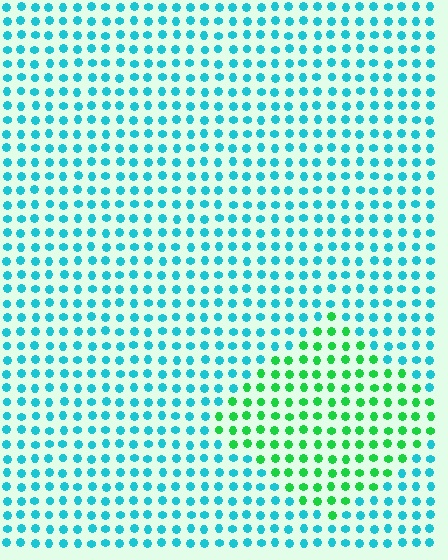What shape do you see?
I see a diamond.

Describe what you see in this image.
The image is filled with small cyan elements in a uniform arrangement. A diamond-shaped region is visible where the elements are tinted to a slightly different hue, forming a subtle color boundary.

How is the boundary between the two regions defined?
The boundary is defined purely by a slight shift in hue (about 52 degrees). Spacing, size, and orientation are identical on both sides.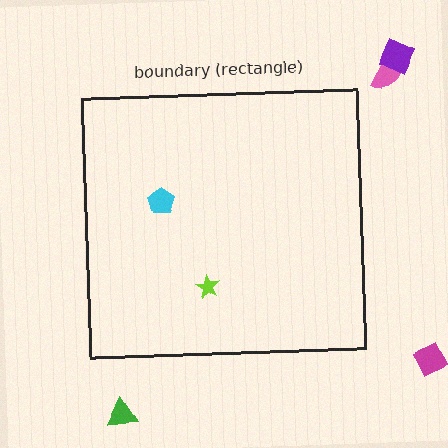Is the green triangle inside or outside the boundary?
Outside.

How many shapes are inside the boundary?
2 inside, 4 outside.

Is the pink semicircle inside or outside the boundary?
Outside.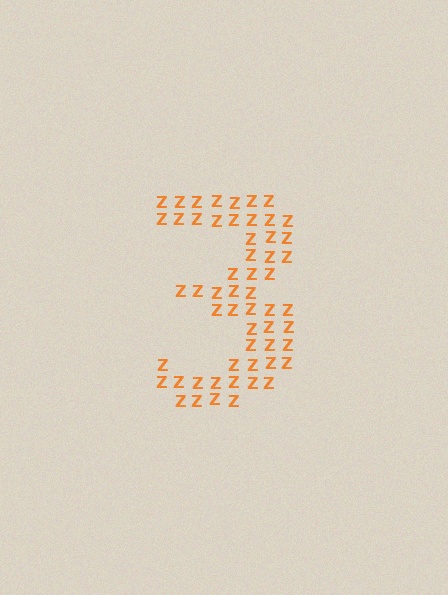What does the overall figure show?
The overall figure shows the digit 3.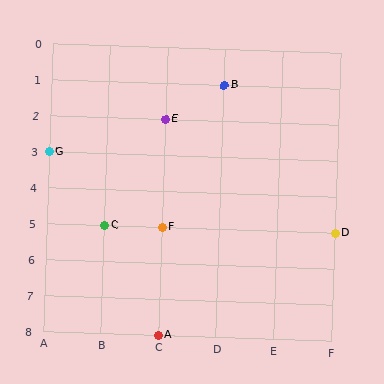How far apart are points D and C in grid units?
Points D and C are 4 columns apart.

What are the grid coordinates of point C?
Point C is at grid coordinates (B, 5).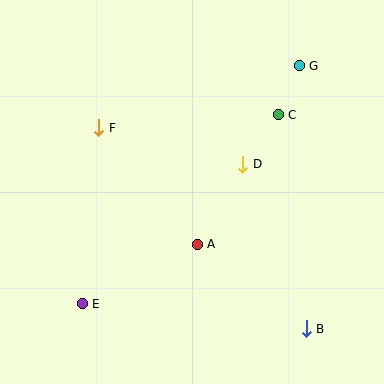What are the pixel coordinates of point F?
Point F is at (99, 128).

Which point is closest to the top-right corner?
Point G is closest to the top-right corner.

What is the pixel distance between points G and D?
The distance between G and D is 114 pixels.